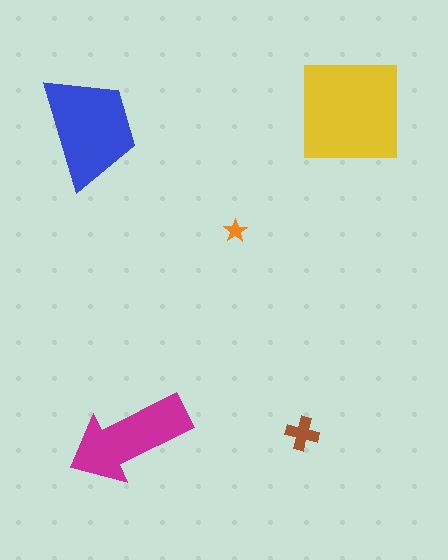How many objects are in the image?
There are 5 objects in the image.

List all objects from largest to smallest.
The yellow square, the blue trapezoid, the magenta arrow, the brown cross, the orange star.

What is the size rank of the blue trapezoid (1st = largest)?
2nd.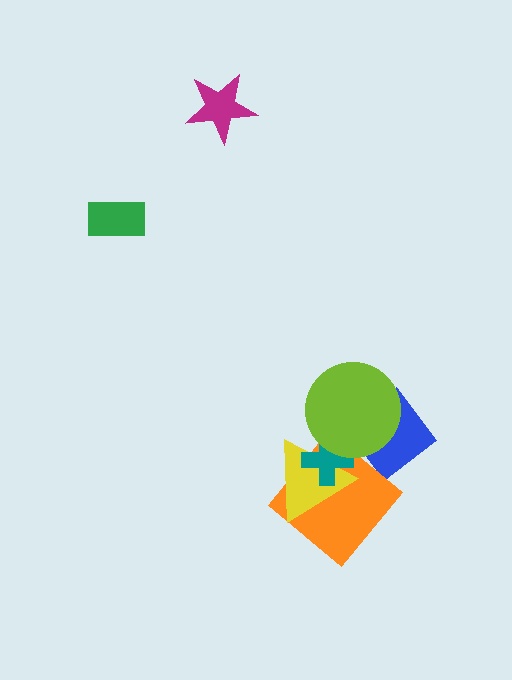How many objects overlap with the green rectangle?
0 objects overlap with the green rectangle.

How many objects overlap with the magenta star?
0 objects overlap with the magenta star.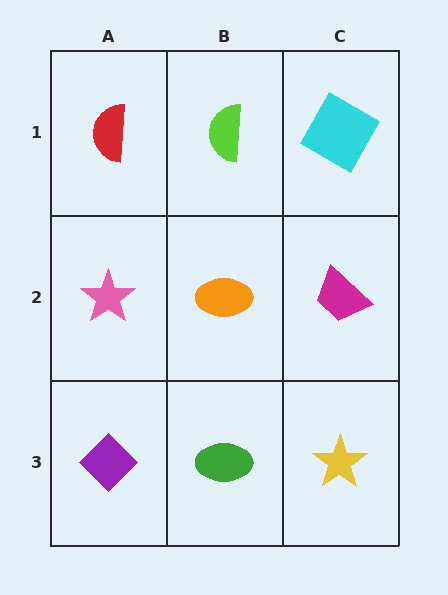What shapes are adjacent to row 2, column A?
A red semicircle (row 1, column A), a purple diamond (row 3, column A), an orange ellipse (row 2, column B).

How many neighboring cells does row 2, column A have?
3.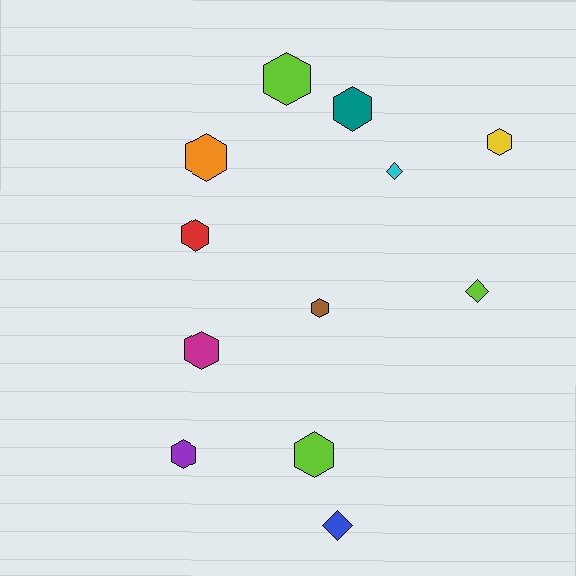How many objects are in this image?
There are 12 objects.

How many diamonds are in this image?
There are 3 diamonds.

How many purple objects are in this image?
There is 1 purple object.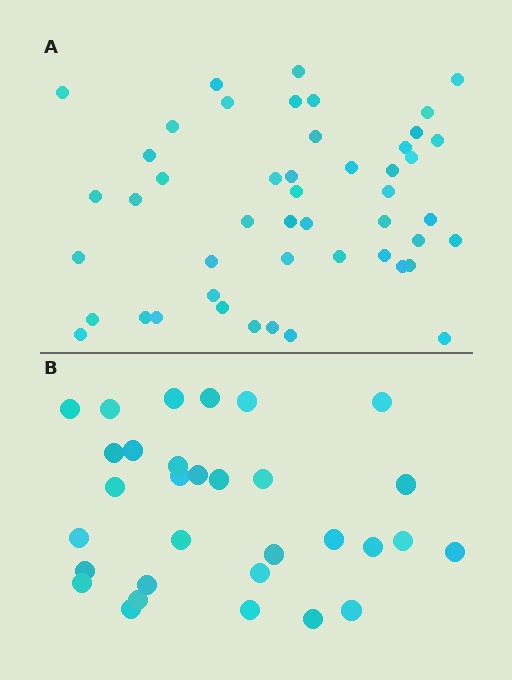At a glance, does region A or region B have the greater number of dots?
Region A (the top region) has more dots.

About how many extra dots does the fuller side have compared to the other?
Region A has approximately 15 more dots than region B.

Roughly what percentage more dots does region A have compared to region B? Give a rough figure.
About 55% more.